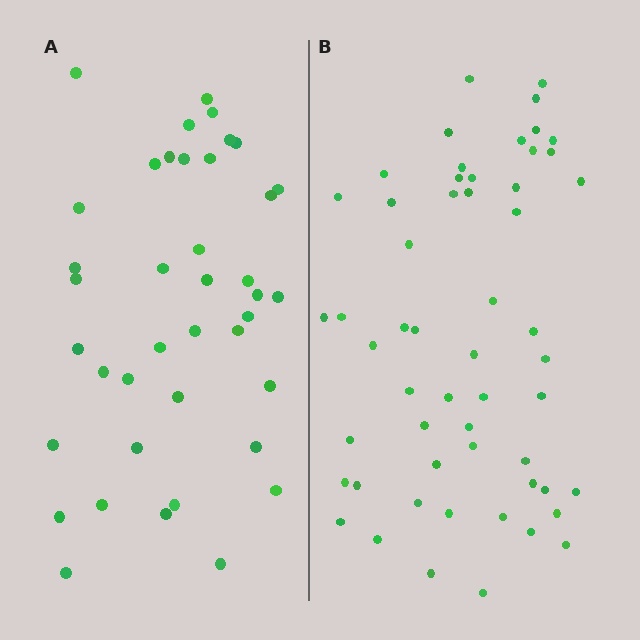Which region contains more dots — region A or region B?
Region B (the right region) has more dots.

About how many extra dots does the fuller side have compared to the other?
Region B has approximately 15 more dots than region A.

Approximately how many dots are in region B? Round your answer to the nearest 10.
About 60 dots. (The exact count is 55, which rounds to 60.)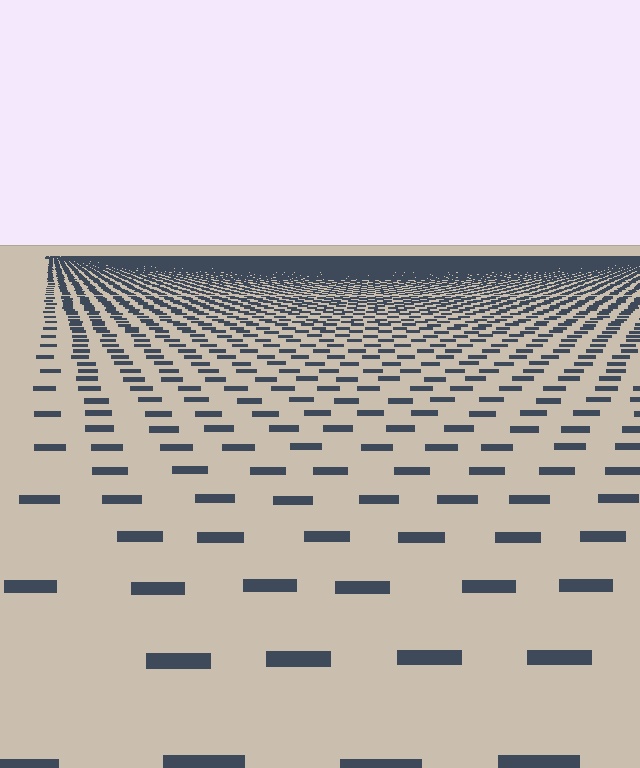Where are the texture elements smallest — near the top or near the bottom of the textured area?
Near the top.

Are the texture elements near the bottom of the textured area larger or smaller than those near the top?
Larger. Near the bottom, elements are closer to the viewer and appear at a bigger on-screen size.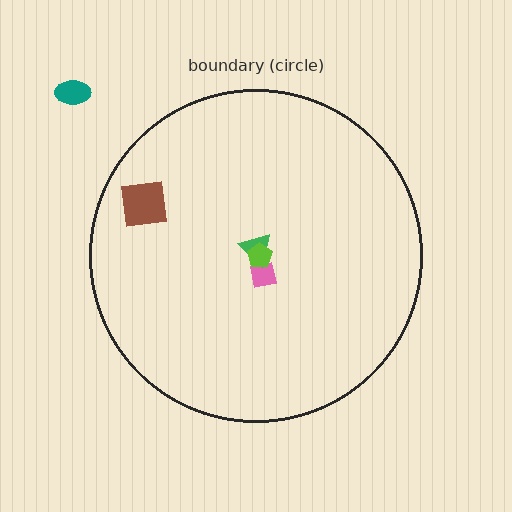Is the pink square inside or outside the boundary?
Inside.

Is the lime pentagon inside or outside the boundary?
Inside.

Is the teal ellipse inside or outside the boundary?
Outside.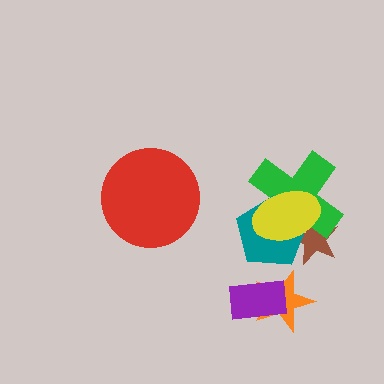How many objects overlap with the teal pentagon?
3 objects overlap with the teal pentagon.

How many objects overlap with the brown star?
3 objects overlap with the brown star.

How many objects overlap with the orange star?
1 object overlaps with the orange star.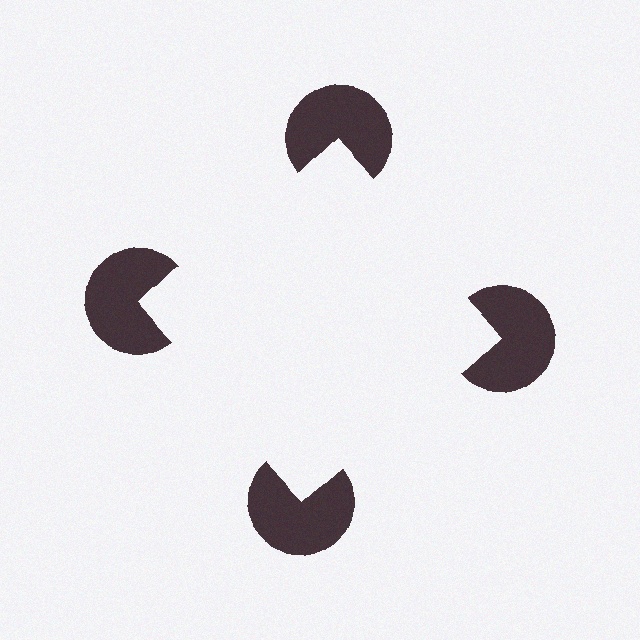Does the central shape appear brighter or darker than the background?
It typically appears slightly brighter than the background, even though no actual brightness change is drawn.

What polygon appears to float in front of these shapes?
An illusory square — its edges are inferred from the aligned wedge cuts in the pac-man discs, not physically drawn.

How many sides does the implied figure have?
4 sides.